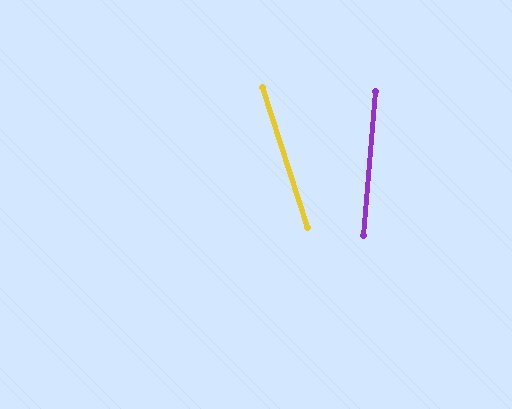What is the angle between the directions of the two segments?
Approximately 22 degrees.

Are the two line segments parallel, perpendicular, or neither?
Neither parallel nor perpendicular — they differ by about 22°.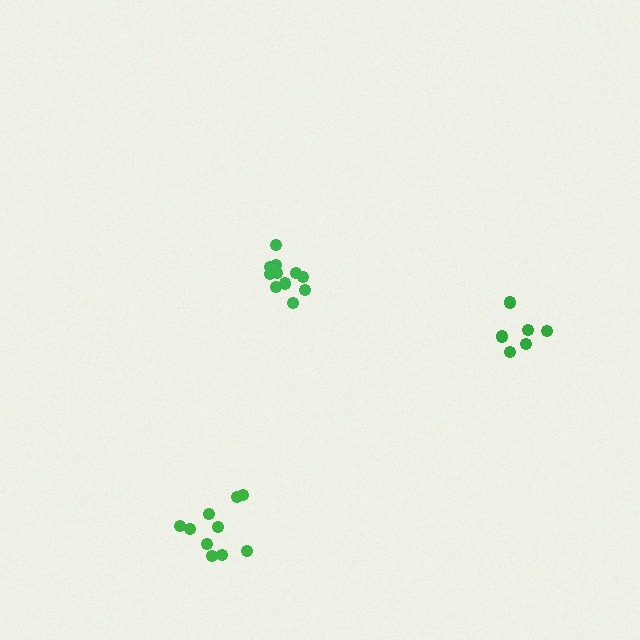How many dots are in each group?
Group 1: 11 dots, Group 2: 6 dots, Group 3: 10 dots (27 total).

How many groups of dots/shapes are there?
There are 3 groups.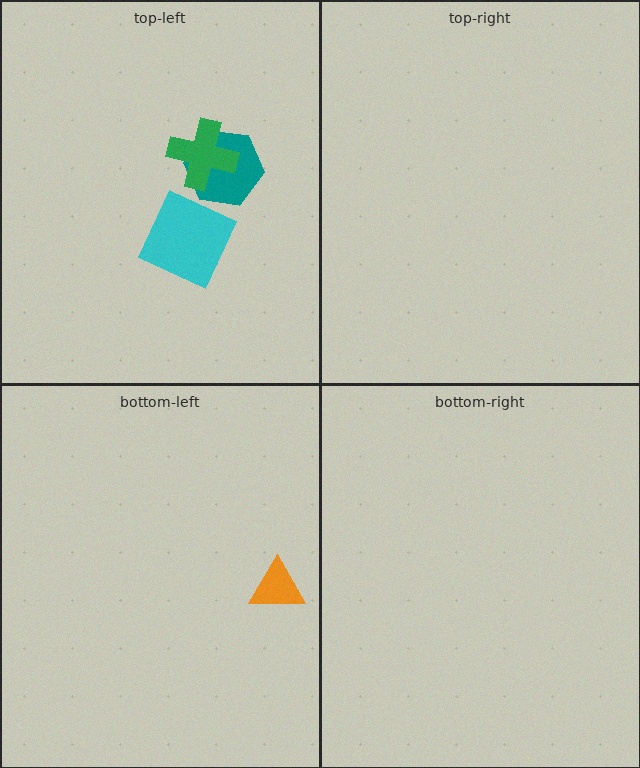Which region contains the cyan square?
The top-left region.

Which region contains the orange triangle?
The bottom-left region.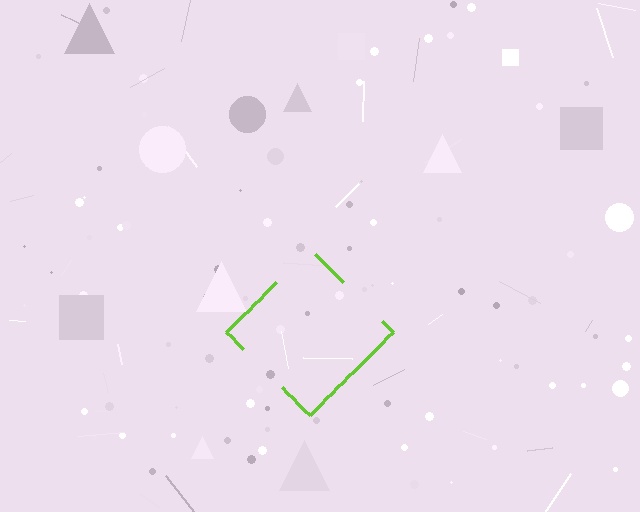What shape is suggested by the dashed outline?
The dashed outline suggests a diamond.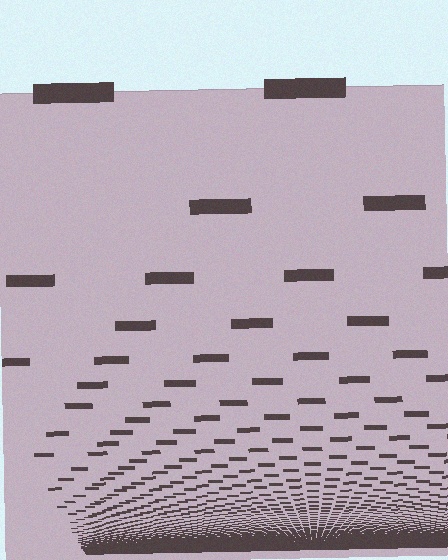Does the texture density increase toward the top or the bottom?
Density increases toward the bottom.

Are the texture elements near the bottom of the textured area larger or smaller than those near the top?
Smaller. The gradient is inverted — elements near the bottom are smaller and denser.